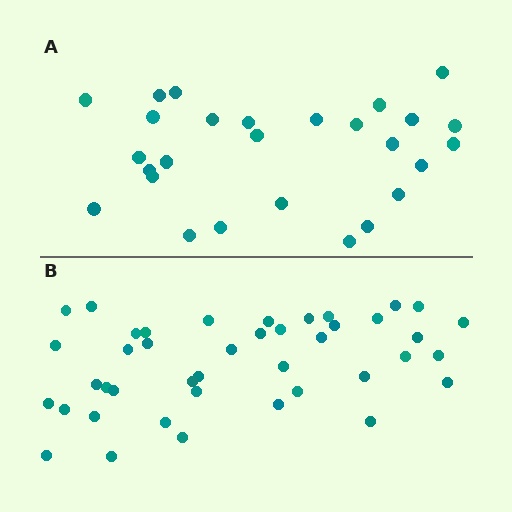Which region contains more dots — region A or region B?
Region B (the bottom region) has more dots.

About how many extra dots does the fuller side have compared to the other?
Region B has approximately 15 more dots than region A.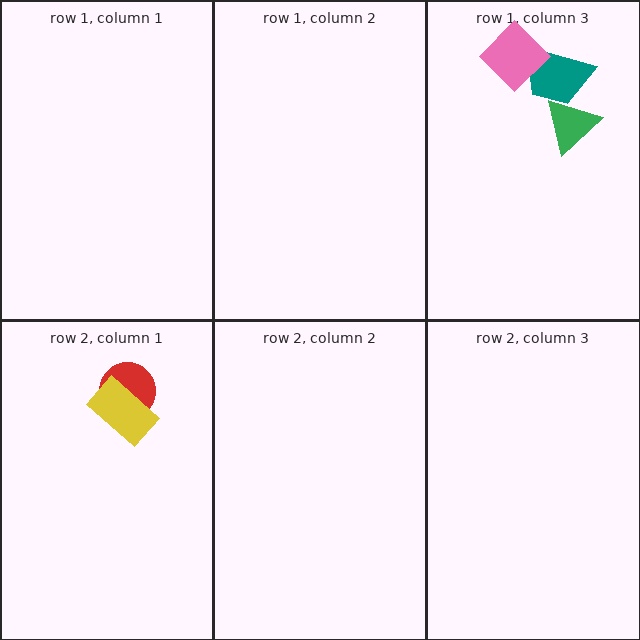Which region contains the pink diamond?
The row 1, column 3 region.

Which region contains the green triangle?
The row 1, column 3 region.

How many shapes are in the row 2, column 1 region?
2.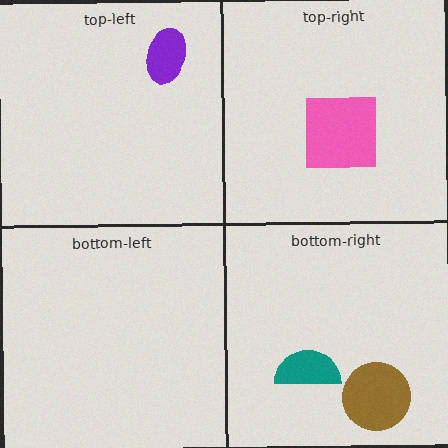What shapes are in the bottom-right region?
The teal semicircle, the brown circle.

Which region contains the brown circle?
The bottom-right region.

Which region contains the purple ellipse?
The top-left region.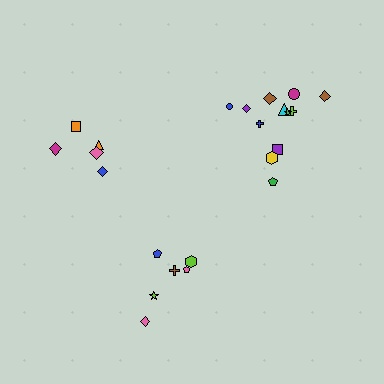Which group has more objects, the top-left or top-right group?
The top-right group.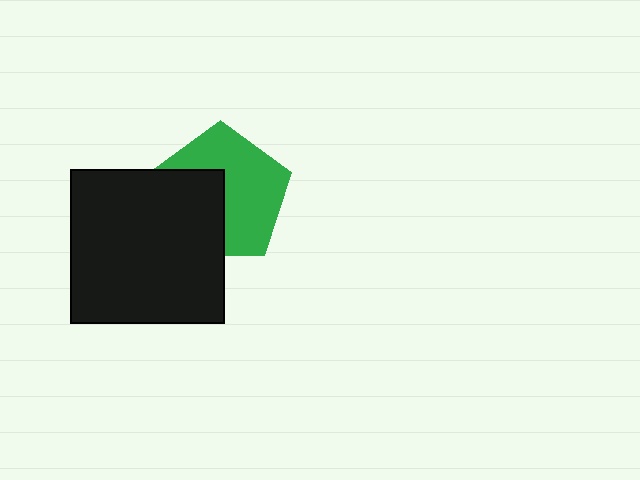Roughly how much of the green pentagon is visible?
About half of it is visible (roughly 59%).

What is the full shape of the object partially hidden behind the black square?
The partially hidden object is a green pentagon.